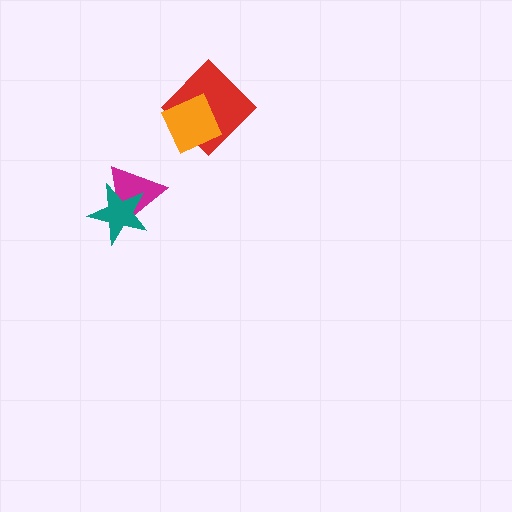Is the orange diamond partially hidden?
No, no other shape covers it.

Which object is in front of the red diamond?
The orange diamond is in front of the red diamond.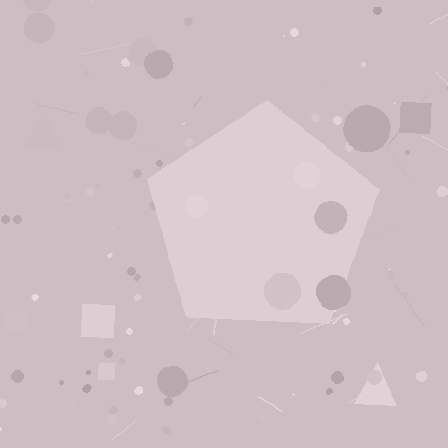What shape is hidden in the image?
A pentagon is hidden in the image.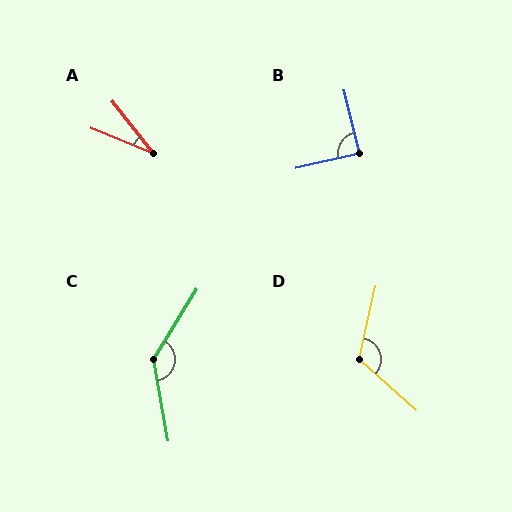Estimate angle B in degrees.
Approximately 89 degrees.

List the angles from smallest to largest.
A (29°), B (89°), D (119°), C (138°).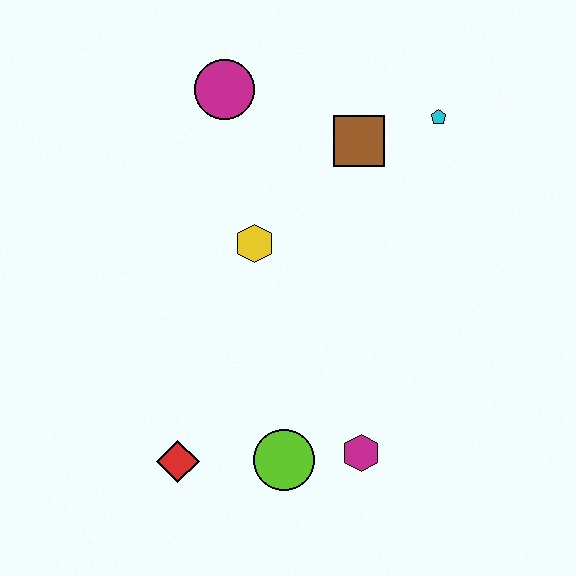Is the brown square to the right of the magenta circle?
Yes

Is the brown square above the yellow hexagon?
Yes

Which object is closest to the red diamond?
The lime circle is closest to the red diamond.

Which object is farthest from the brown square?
The red diamond is farthest from the brown square.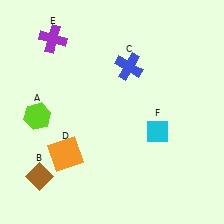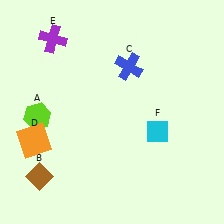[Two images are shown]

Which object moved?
The orange square (D) moved left.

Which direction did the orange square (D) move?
The orange square (D) moved left.